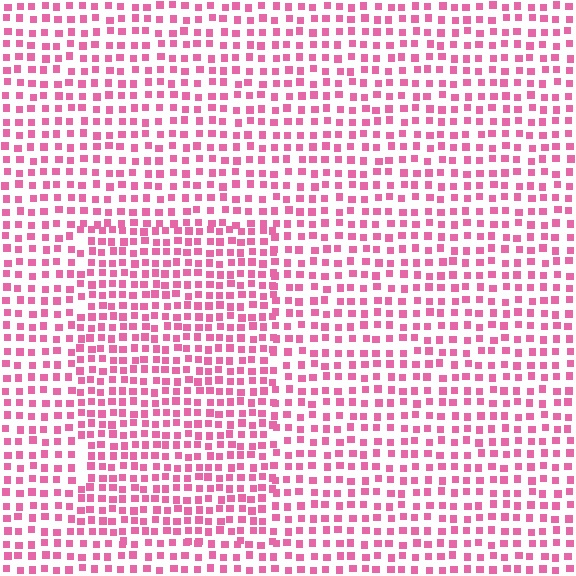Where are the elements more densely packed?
The elements are more densely packed inside the rectangle boundary.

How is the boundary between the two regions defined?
The boundary is defined by a change in element density (approximately 1.4x ratio). All elements are the same color, size, and shape.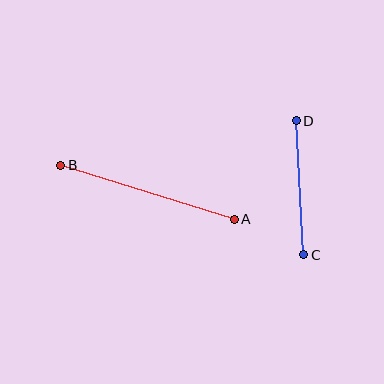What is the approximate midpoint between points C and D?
The midpoint is at approximately (300, 188) pixels.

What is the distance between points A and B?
The distance is approximately 182 pixels.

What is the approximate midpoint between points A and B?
The midpoint is at approximately (148, 192) pixels.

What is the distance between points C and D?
The distance is approximately 134 pixels.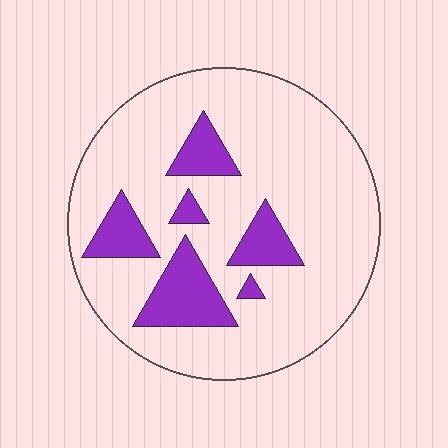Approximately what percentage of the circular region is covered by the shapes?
Approximately 20%.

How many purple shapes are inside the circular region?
6.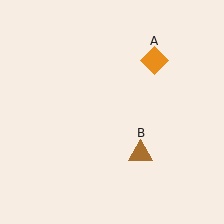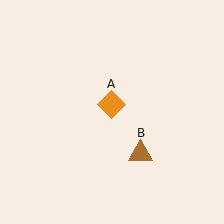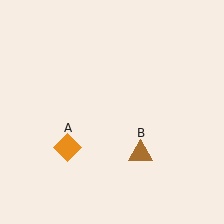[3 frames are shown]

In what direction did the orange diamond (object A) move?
The orange diamond (object A) moved down and to the left.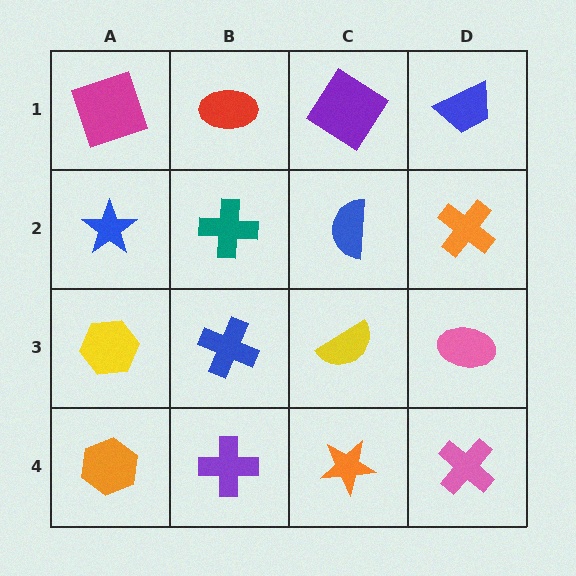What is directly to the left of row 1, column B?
A magenta square.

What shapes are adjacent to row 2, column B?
A red ellipse (row 1, column B), a blue cross (row 3, column B), a blue star (row 2, column A), a blue semicircle (row 2, column C).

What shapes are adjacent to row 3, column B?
A teal cross (row 2, column B), a purple cross (row 4, column B), a yellow hexagon (row 3, column A), a yellow semicircle (row 3, column C).